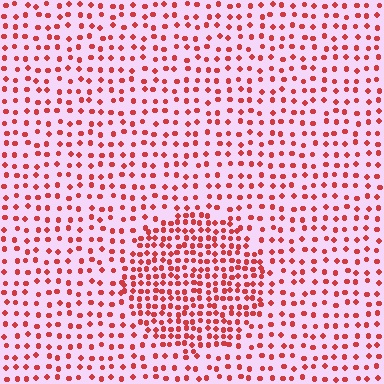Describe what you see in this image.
The image contains small red elements arranged at two different densities. A circle-shaped region is visible where the elements are more densely packed than the surrounding area.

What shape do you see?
I see a circle.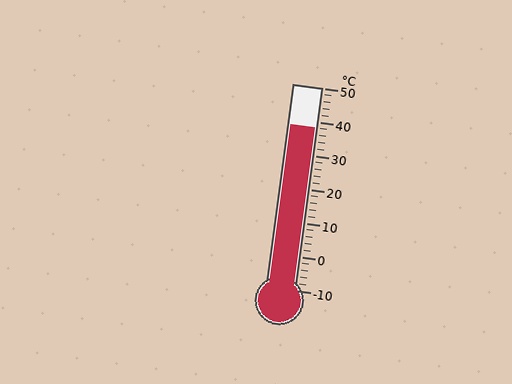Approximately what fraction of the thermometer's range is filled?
The thermometer is filled to approximately 80% of its range.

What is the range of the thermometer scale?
The thermometer scale ranges from -10°C to 50°C.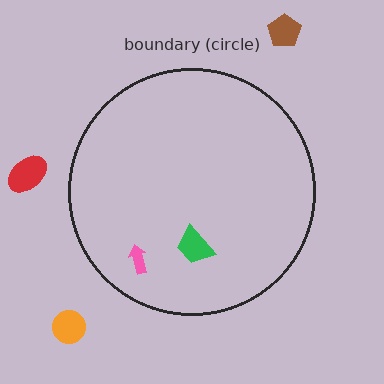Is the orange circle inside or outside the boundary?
Outside.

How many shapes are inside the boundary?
2 inside, 3 outside.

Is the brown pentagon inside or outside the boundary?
Outside.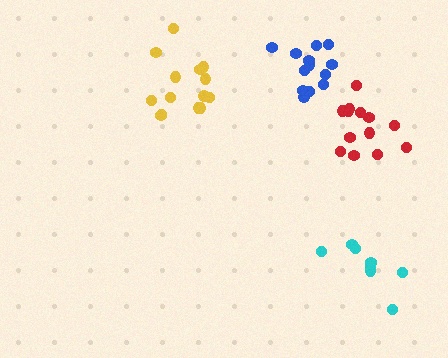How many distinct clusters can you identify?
There are 4 distinct clusters.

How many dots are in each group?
Group 1: 14 dots, Group 2: 13 dots, Group 3: 13 dots, Group 4: 8 dots (48 total).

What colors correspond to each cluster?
The clusters are colored: yellow, blue, red, cyan.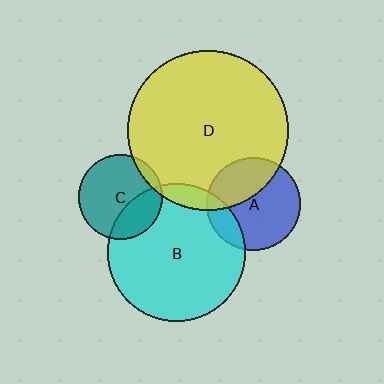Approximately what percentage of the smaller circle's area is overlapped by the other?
Approximately 35%.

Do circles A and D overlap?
Yes.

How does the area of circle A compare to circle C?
Approximately 1.2 times.